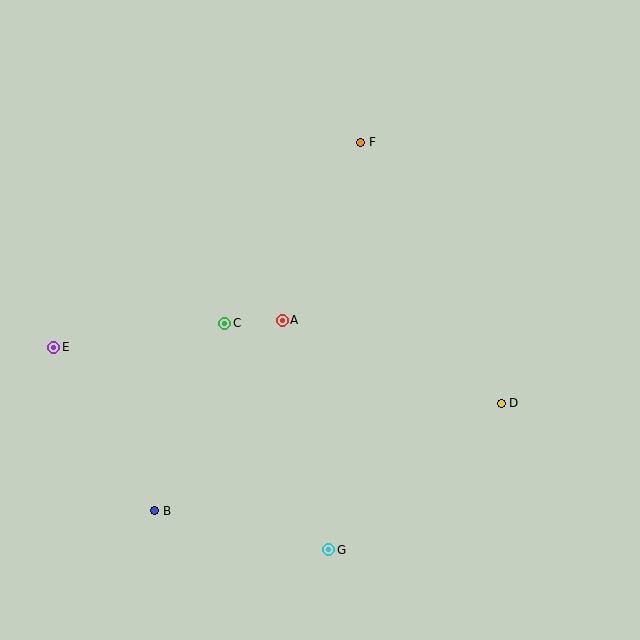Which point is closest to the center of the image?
Point A at (282, 320) is closest to the center.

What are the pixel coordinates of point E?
Point E is at (54, 347).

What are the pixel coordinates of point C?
Point C is at (225, 323).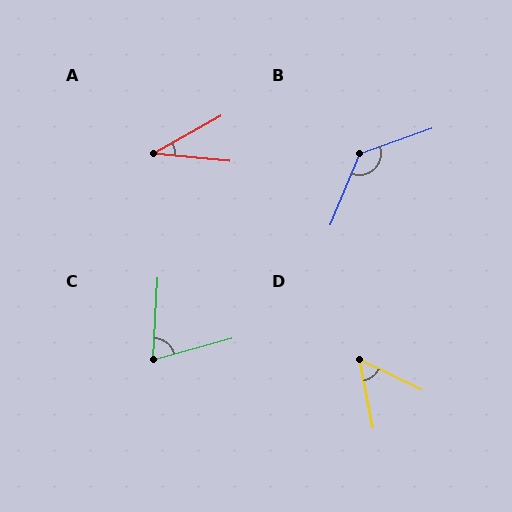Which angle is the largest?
B, at approximately 132 degrees.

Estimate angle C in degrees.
Approximately 71 degrees.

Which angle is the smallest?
A, at approximately 35 degrees.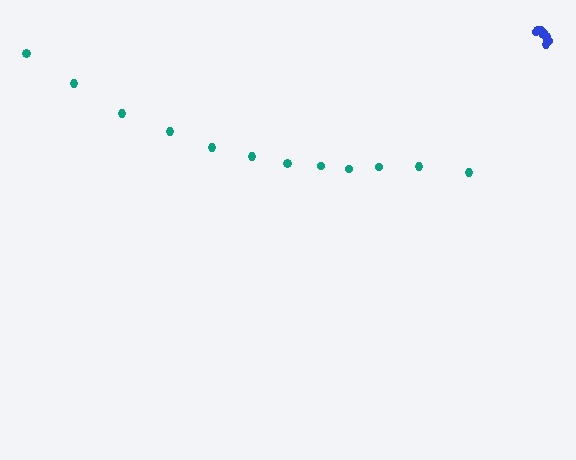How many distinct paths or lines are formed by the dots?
There are 2 distinct paths.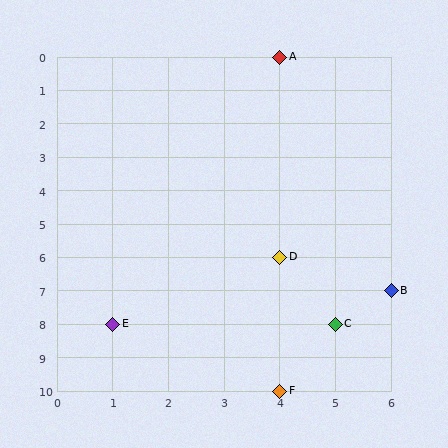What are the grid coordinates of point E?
Point E is at grid coordinates (1, 8).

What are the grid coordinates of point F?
Point F is at grid coordinates (4, 10).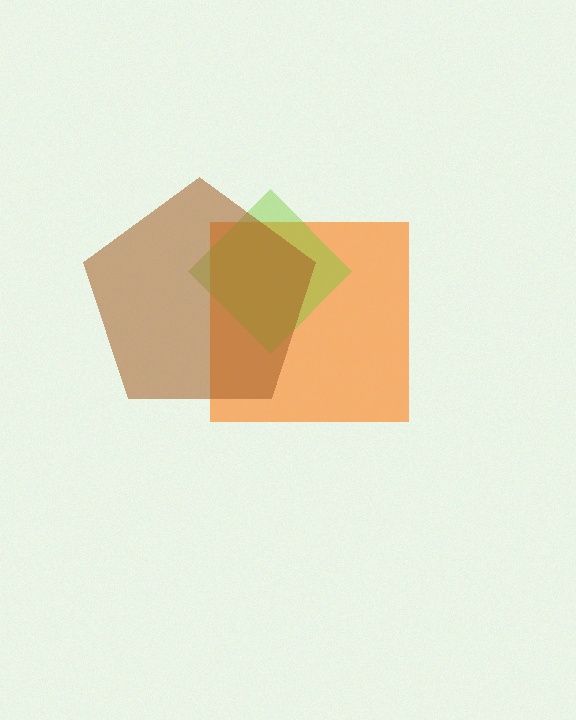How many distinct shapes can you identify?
There are 3 distinct shapes: an orange square, a lime diamond, a brown pentagon.